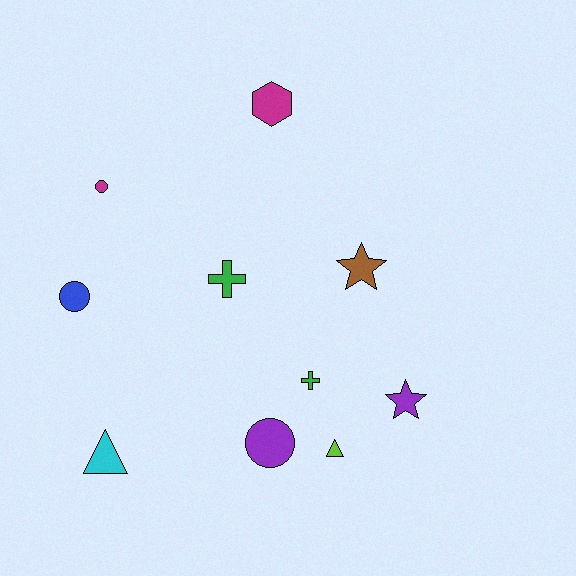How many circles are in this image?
There are 3 circles.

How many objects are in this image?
There are 10 objects.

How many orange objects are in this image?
There are no orange objects.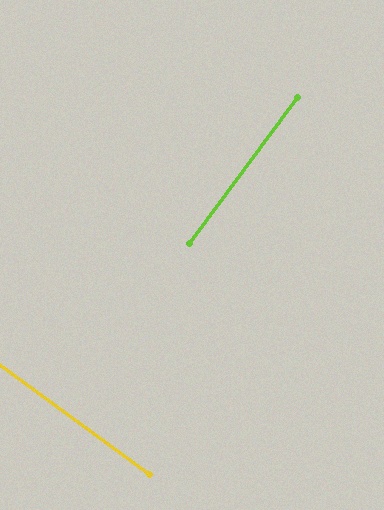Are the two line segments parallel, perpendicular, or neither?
Perpendicular — they meet at approximately 89°.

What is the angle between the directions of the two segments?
Approximately 89 degrees.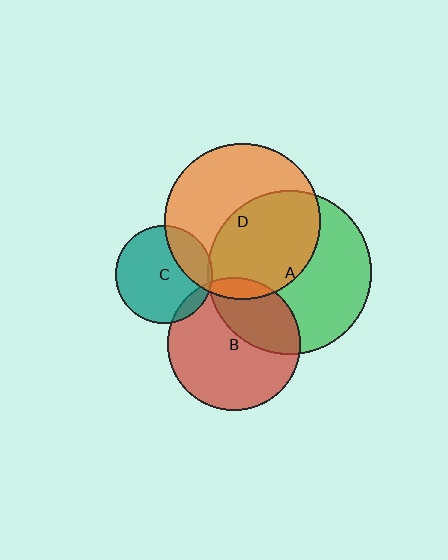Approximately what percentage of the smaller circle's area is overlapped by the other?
Approximately 5%.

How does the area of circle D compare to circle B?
Approximately 1.4 times.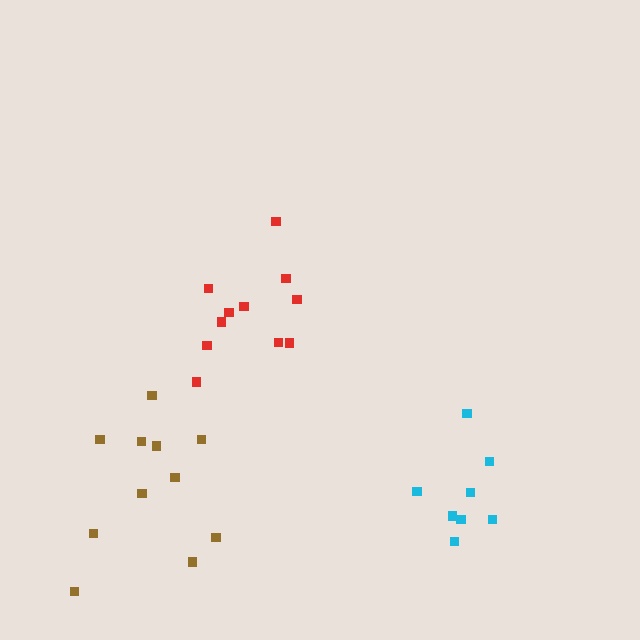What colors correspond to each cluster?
The clusters are colored: brown, red, cyan.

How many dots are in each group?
Group 1: 11 dots, Group 2: 11 dots, Group 3: 8 dots (30 total).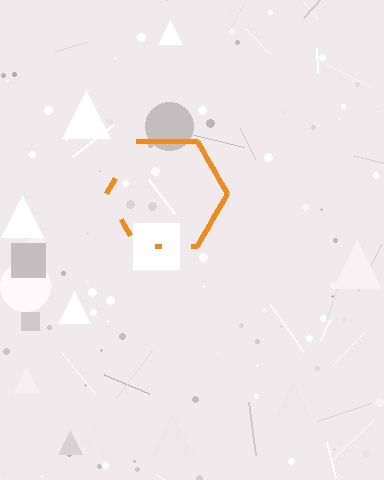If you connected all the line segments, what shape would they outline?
They would outline a hexagon.